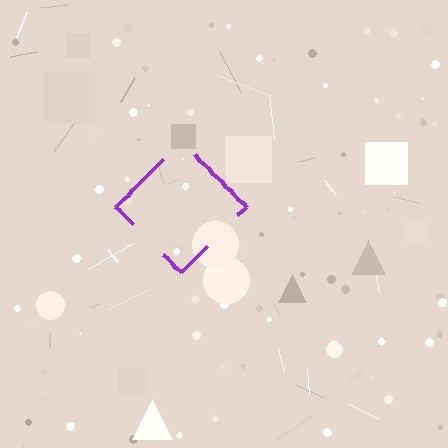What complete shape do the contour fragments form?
The contour fragments form a diamond.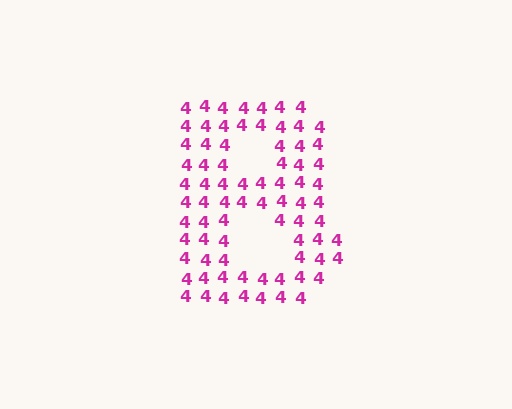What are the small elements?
The small elements are digit 4's.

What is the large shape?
The large shape is the letter B.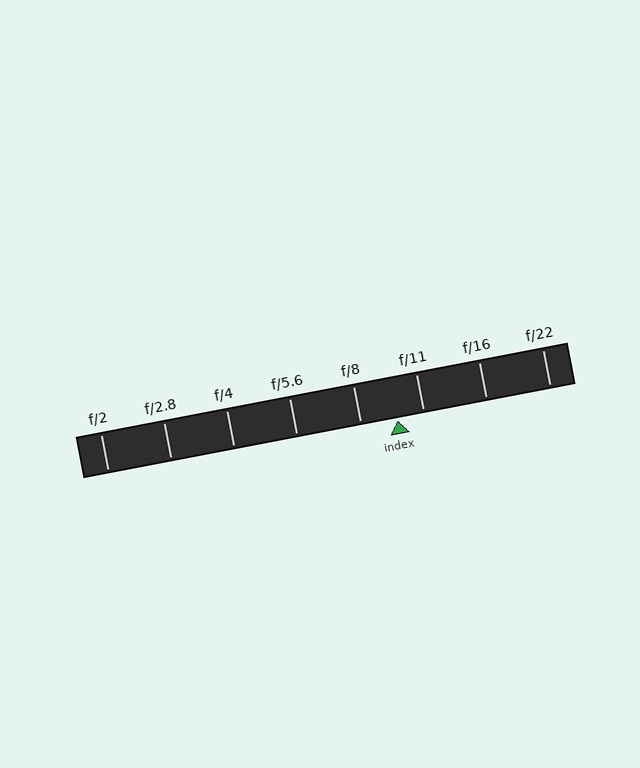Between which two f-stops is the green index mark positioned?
The index mark is between f/8 and f/11.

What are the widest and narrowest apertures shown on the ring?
The widest aperture shown is f/2 and the narrowest is f/22.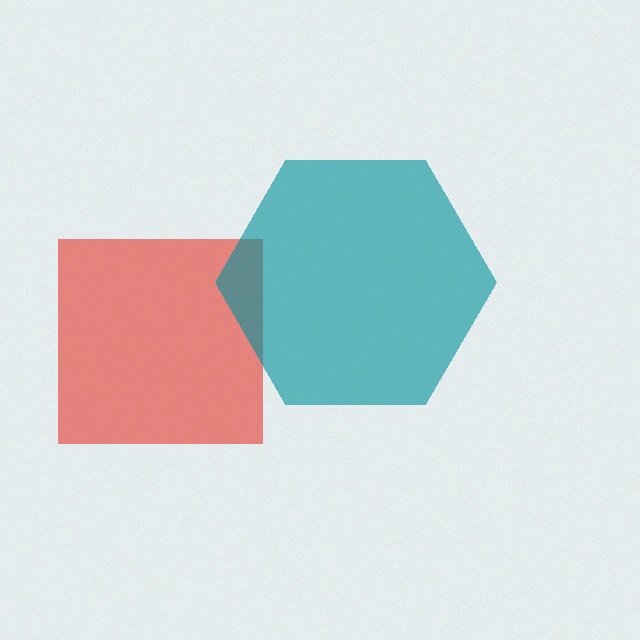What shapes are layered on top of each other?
The layered shapes are: a red square, a teal hexagon.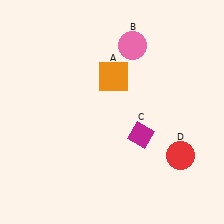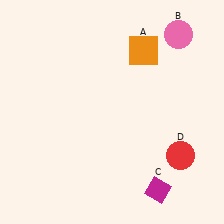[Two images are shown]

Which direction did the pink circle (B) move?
The pink circle (B) moved right.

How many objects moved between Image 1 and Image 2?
3 objects moved between the two images.